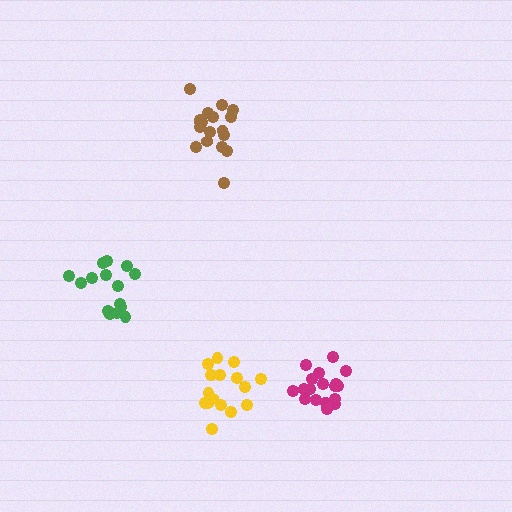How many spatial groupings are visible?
There are 4 spatial groupings.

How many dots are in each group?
Group 1: 16 dots, Group 2: 15 dots, Group 3: 18 dots, Group 4: 18 dots (67 total).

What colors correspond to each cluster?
The clusters are colored: yellow, green, brown, magenta.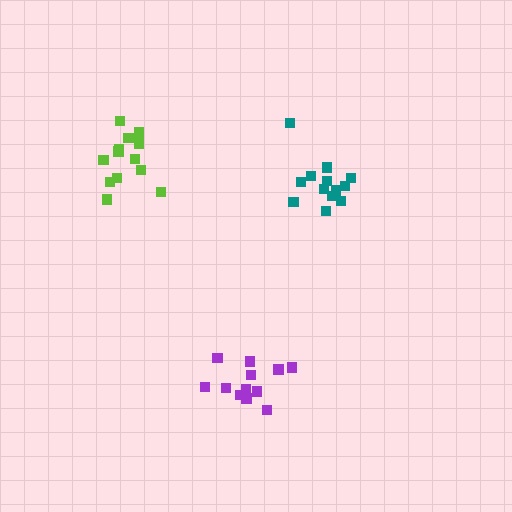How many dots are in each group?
Group 1: 13 dots, Group 2: 14 dots, Group 3: 12 dots (39 total).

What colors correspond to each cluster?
The clusters are colored: teal, lime, purple.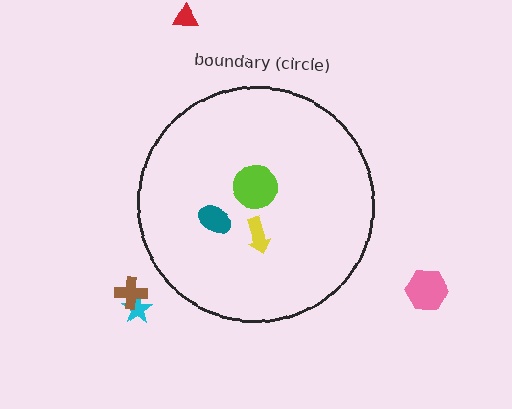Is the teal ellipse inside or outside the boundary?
Inside.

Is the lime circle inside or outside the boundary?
Inside.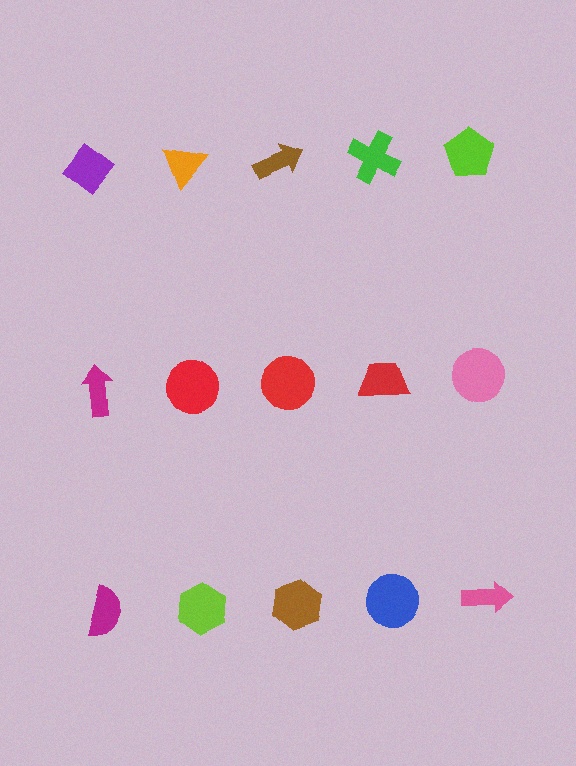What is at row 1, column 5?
A lime pentagon.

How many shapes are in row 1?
5 shapes.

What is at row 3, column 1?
A magenta semicircle.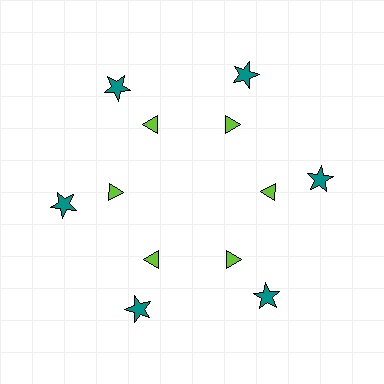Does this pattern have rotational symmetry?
Yes, this pattern has 6-fold rotational symmetry. It looks the same after rotating 60 degrees around the center.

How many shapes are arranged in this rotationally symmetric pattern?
There are 12 shapes, arranged in 6 groups of 2.